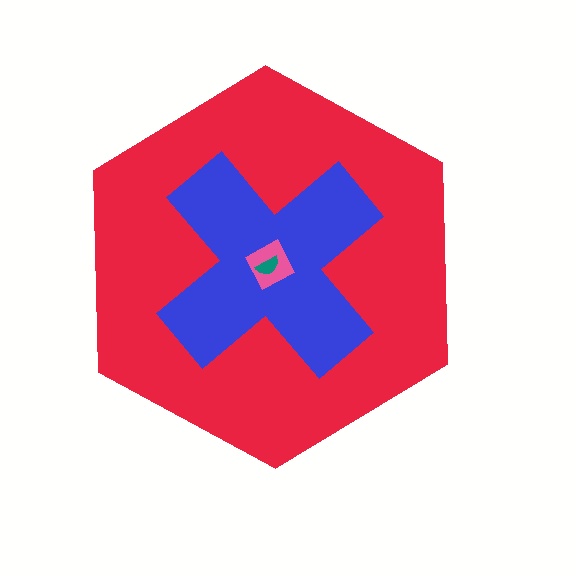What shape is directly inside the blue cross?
The pink square.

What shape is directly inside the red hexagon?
The blue cross.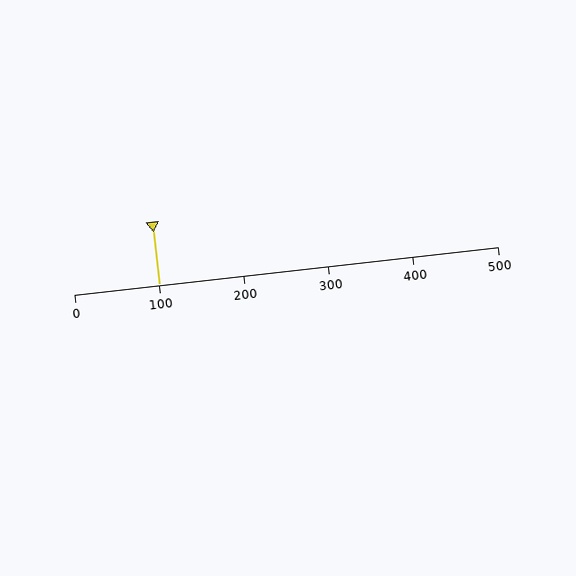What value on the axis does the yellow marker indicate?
The marker indicates approximately 100.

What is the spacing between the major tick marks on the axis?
The major ticks are spaced 100 apart.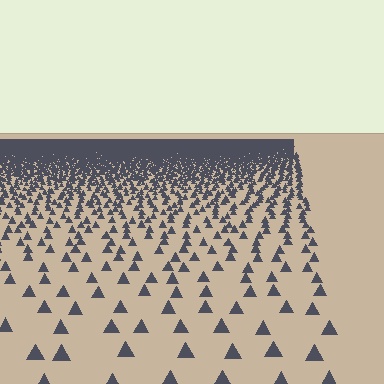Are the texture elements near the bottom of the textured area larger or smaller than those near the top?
Larger. Near the bottom, elements are closer to the viewer and appear at a bigger on-screen size.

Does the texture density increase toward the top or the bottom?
Density increases toward the top.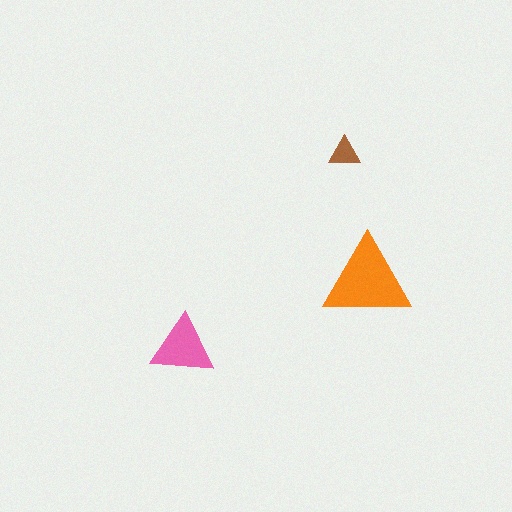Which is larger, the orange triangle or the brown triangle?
The orange one.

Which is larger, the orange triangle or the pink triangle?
The orange one.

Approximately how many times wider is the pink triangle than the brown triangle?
About 2 times wider.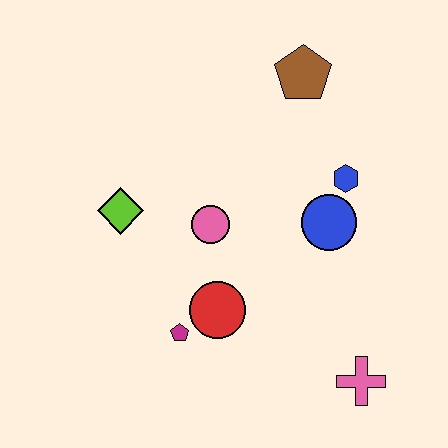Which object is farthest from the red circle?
The brown pentagon is farthest from the red circle.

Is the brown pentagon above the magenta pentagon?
Yes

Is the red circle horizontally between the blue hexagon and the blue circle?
No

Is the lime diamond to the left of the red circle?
Yes